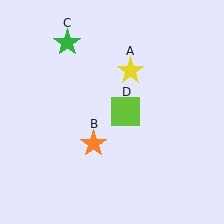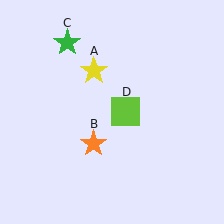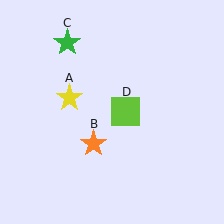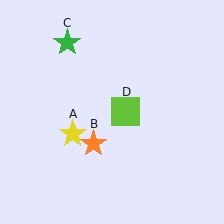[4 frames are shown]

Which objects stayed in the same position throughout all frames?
Orange star (object B) and green star (object C) and lime square (object D) remained stationary.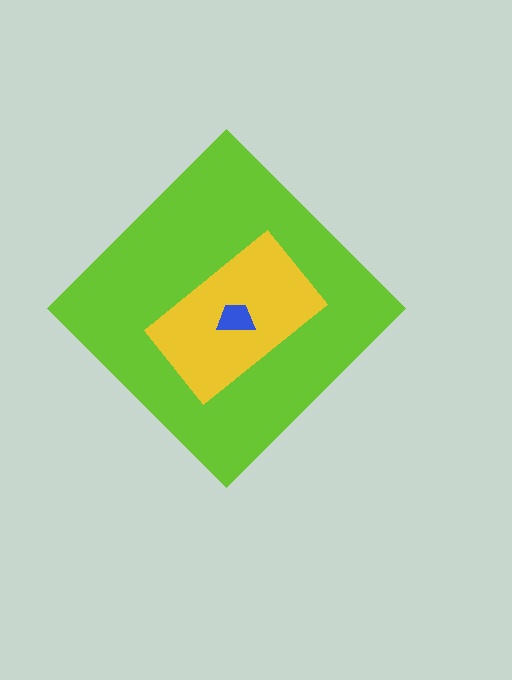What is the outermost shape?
The lime diamond.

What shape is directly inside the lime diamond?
The yellow rectangle.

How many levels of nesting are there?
3.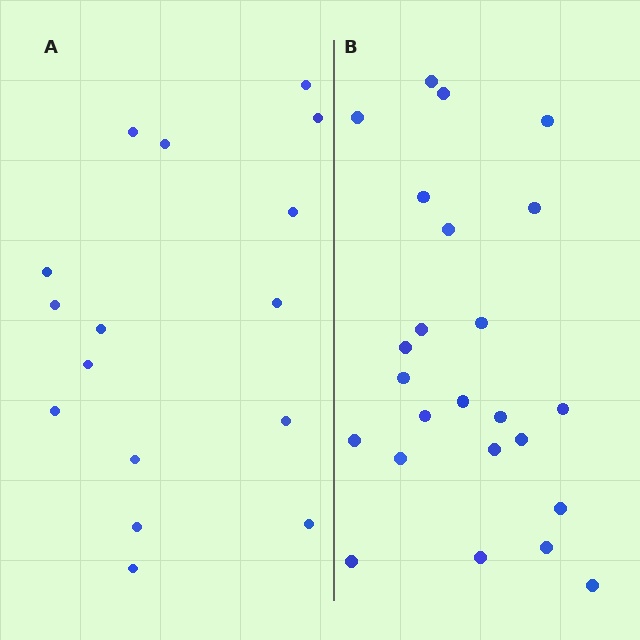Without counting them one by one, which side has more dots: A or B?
Region B (the right region) has more dots.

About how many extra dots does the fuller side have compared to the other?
Region B has roughly 8 or so more dots than region A.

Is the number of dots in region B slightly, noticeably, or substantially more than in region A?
Region B has substantially more. The ratio is roughly 1.5 to 1.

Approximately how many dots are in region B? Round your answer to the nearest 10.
About 20 dots. (The exact count is 24, which rounds to 20.)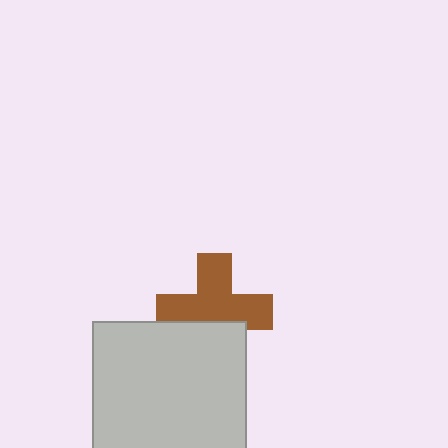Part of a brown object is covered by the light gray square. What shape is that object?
It is a cross.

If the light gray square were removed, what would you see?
You would see the complete brown cross.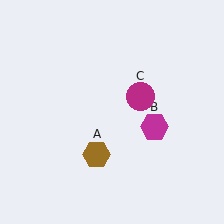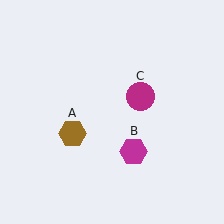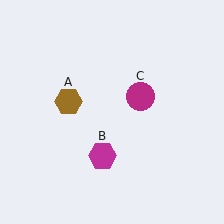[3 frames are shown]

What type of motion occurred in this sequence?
The brown hexagon (object A), magenta hexagon (object B) rotated clockwise around the center of the scene.